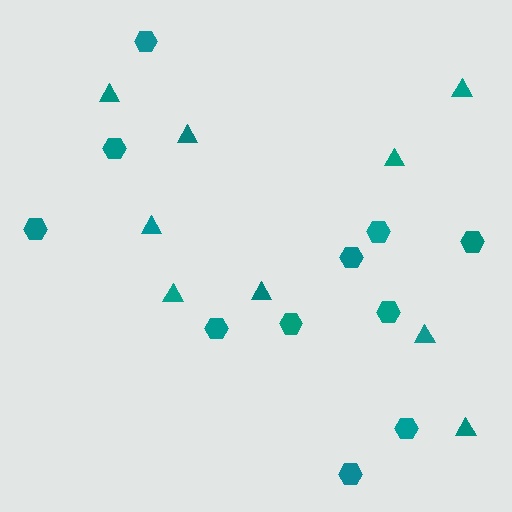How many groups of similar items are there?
There are 2 groups: one group of triangles (9) and one group of hexagons (11).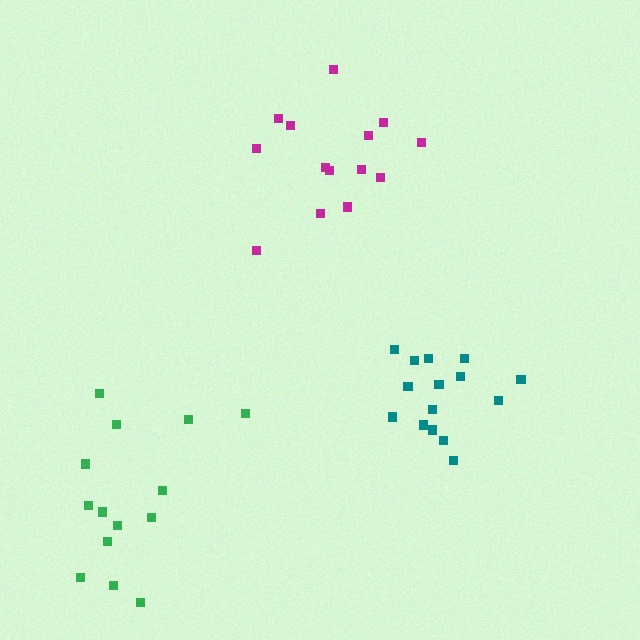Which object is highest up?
The magenta cluster is topmost.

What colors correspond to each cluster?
The clusters are colored: green, teal, magenta.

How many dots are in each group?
Group 1: 14 dots, Group 2: 15 dots, Group 3: 14 dots (43 total).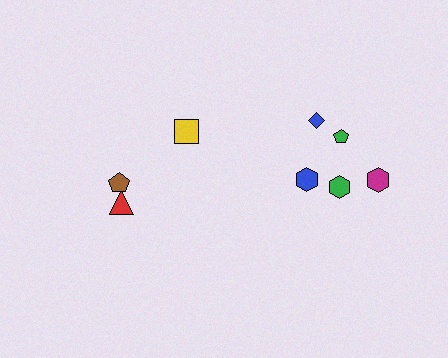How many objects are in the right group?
There are 5 objects.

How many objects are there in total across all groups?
There are 8 objects.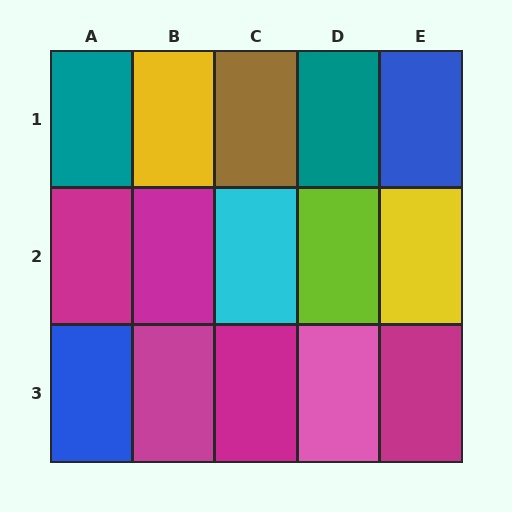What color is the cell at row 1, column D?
Teal.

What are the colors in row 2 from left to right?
Magenta, magenta, cyan, lime, yellow.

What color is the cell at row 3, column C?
Magenta.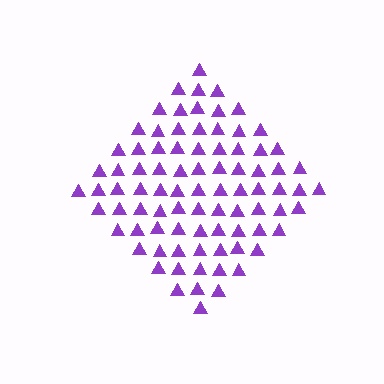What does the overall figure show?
The overall figure shows a diamond.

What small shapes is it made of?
It is made of small triangles.